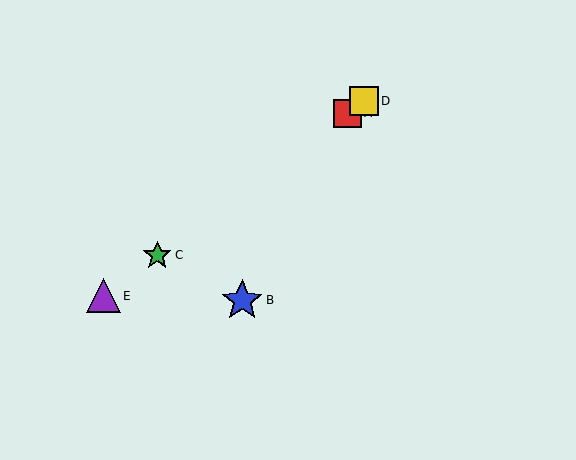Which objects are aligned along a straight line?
Objects A, C, D, E are aligned along a straight line.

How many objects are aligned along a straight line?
4 objects (A, C, D, E) are aligned along a straight line.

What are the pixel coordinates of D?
Object D is at (364, 101).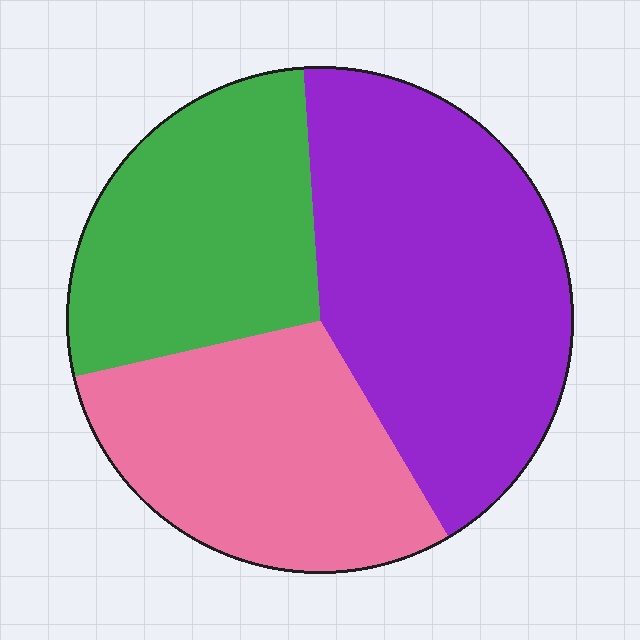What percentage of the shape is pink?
Pink takes up about one third (1/3) of the shape.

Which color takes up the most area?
Purple, at roughly 40%.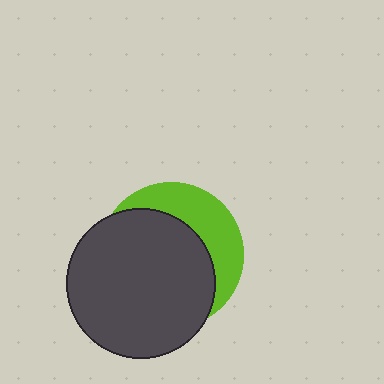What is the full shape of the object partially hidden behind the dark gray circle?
The partially hidden object is a lime circle.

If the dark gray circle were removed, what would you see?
You would see the complete lime circle.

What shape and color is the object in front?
The object in front is a dark gray circle.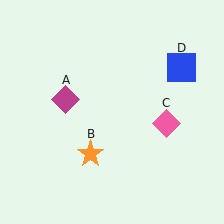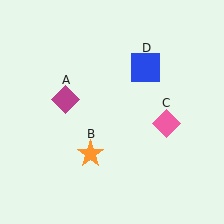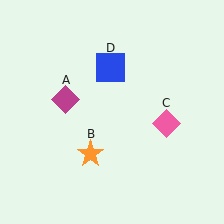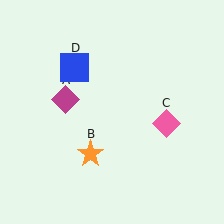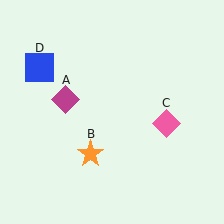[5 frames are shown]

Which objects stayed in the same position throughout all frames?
Magenta diamond (object A) and orange star (object B) and pink diamond (object C) remained stationary.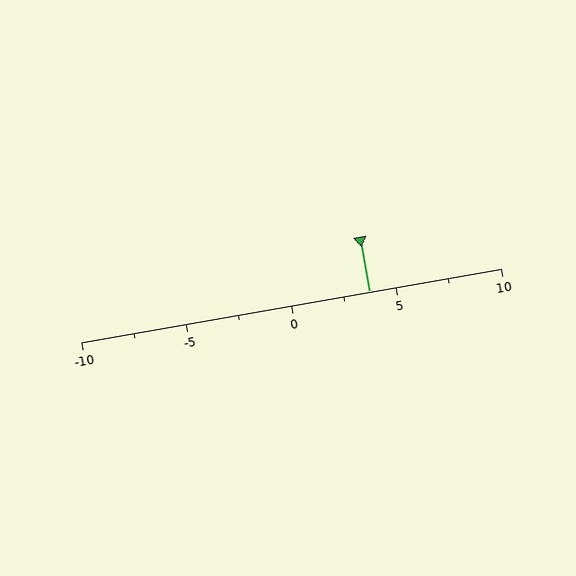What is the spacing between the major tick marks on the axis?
The major ticks are spaced 5 apart.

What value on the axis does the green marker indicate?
The marker indicates approximately 3.8.